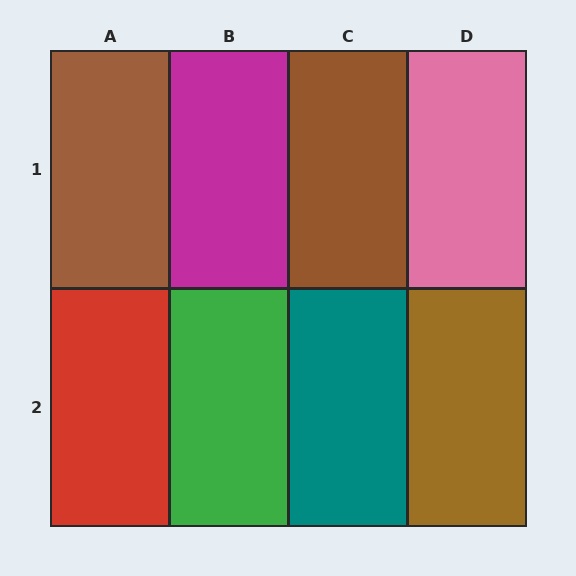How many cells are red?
1 cell is red.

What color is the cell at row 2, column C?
Teal.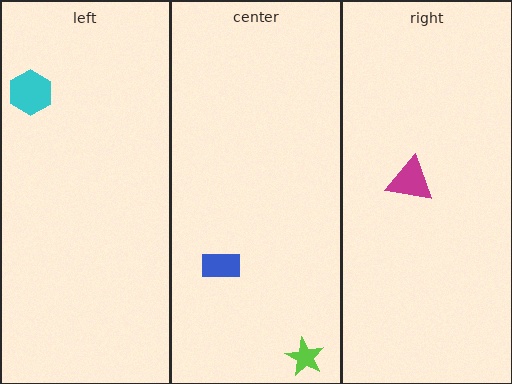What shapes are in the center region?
The lime star, the blue rectangle.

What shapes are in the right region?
The magenta triangle.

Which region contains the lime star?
The center region.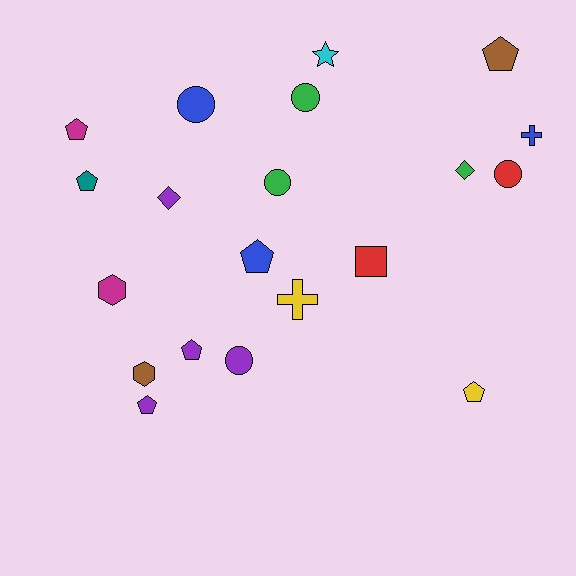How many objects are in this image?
There are 20 objects.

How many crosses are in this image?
There are 2 crosses.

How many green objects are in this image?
There are 3 green objects.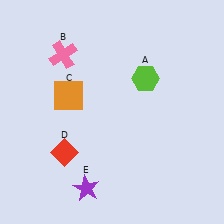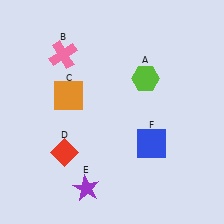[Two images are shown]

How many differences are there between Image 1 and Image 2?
There is 1 difference between the two images.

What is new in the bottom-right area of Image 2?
A blue square (F) was added in the bottom-right area of Image 2.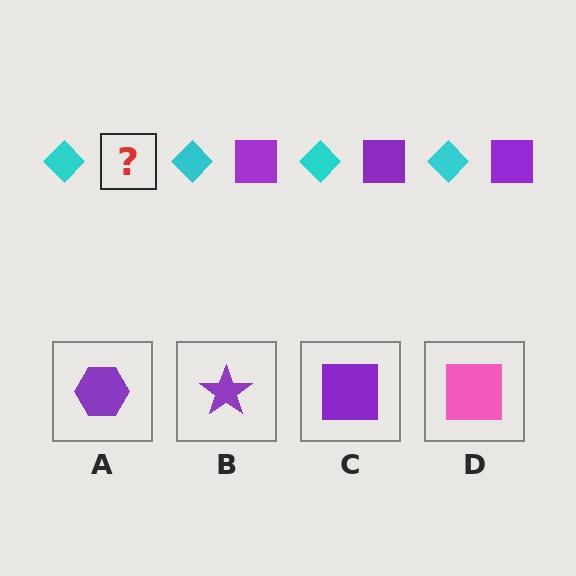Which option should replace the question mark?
Option C.